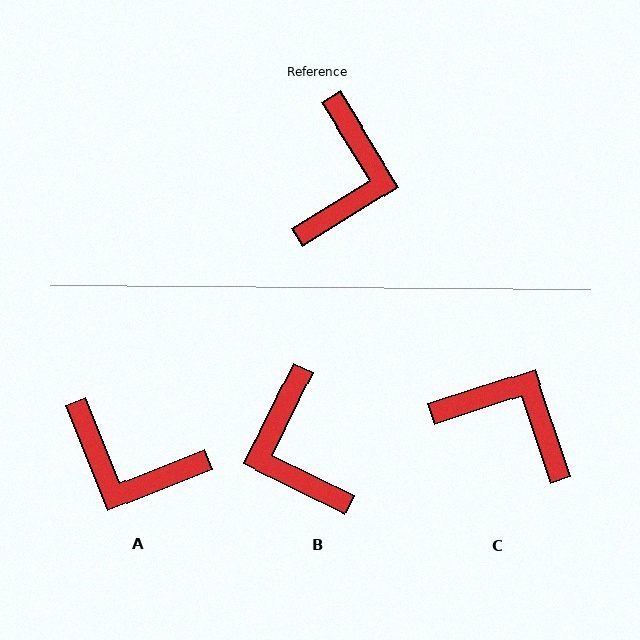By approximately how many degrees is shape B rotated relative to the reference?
Approximately 148 degrees clockwise.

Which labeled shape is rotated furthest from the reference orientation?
B, about 148 degrees away.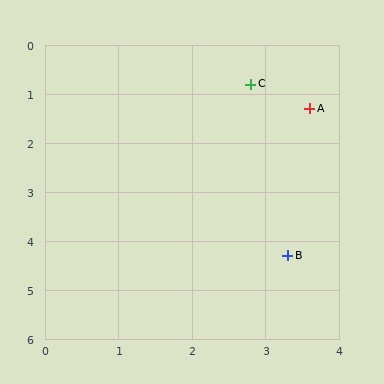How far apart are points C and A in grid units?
Points C and A are about 0.9 grid units apart.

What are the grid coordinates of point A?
Point A is at approximately (3.6, 1.3).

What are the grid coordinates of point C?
Point C is at approximately (2.8, 0.8).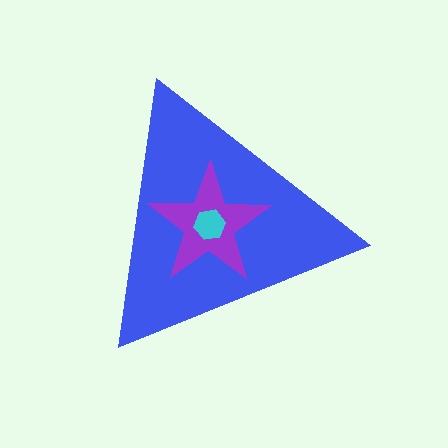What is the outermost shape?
The blue triangle.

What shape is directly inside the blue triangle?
The purple star.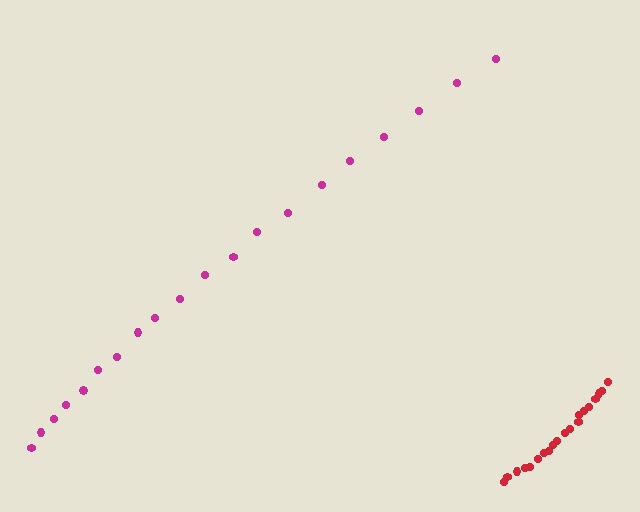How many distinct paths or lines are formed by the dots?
There are 2 distinct paths.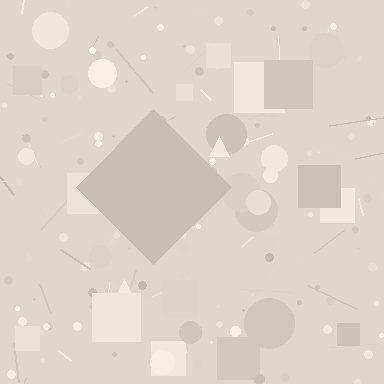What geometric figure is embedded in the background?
A diamond is embedded in the background.